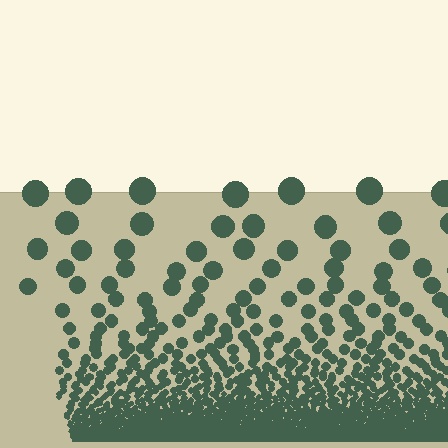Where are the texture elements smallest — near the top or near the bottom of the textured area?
Near the bottom.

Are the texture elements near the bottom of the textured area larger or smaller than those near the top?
Smaller. The gradient is inverted — elements near the bottom are smaller and denser.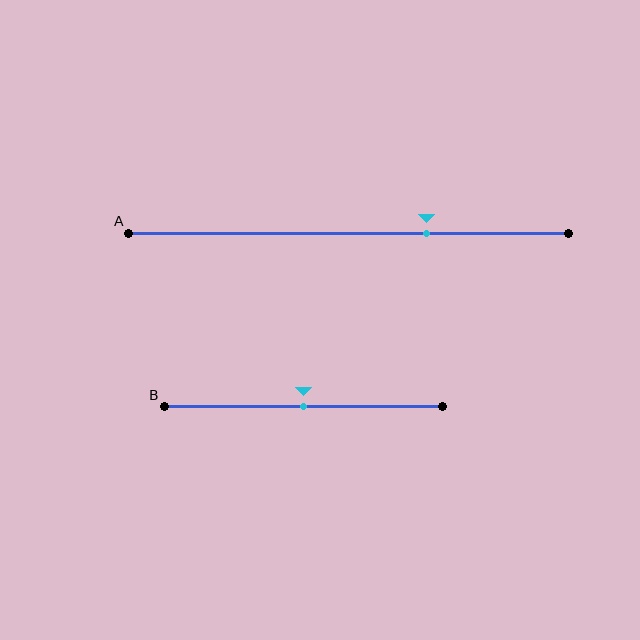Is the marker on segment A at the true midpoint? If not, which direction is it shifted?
No, the marker on segment A is shifted to the right by about 18% of the segment length.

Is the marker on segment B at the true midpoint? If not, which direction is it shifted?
Yes, the marker on segment B is at the true midpoint.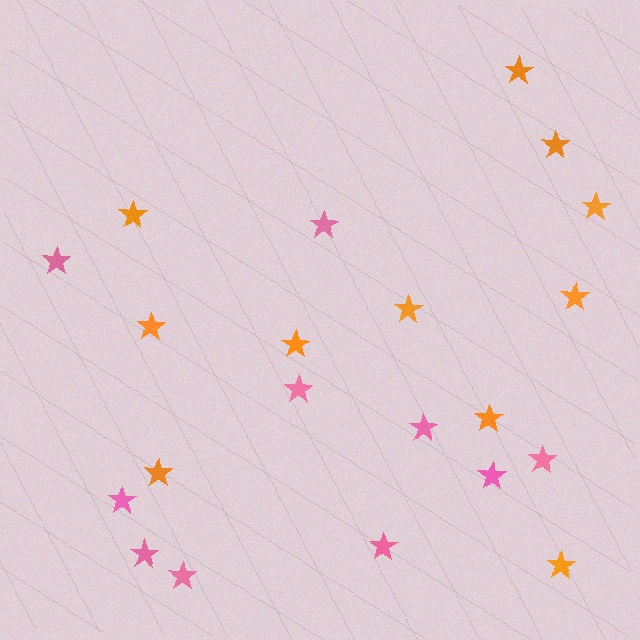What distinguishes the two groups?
There are 2 groups: one group of orange stars (11) and one group of pink stars (10).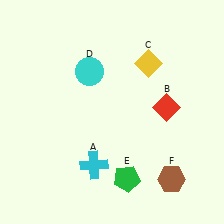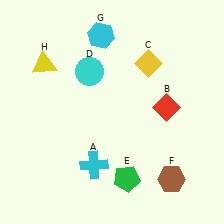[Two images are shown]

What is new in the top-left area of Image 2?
A yellow triangle (H) was added in the top-left area of Image 2.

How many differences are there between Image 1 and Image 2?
There are 2 differences between the two images.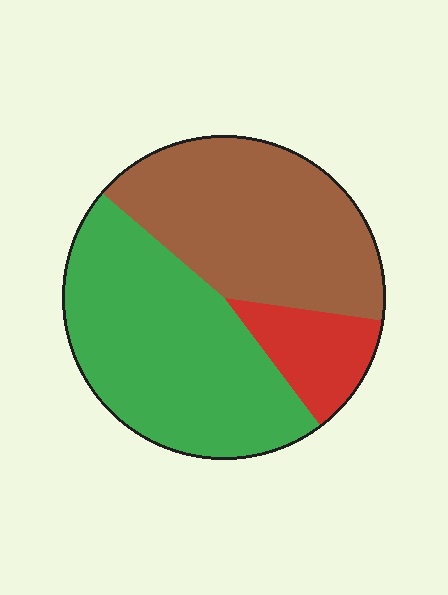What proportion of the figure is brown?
Brown takes up about two fifths (2/5) of the figure.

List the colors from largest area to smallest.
From largest to smallest: green, brown, red.